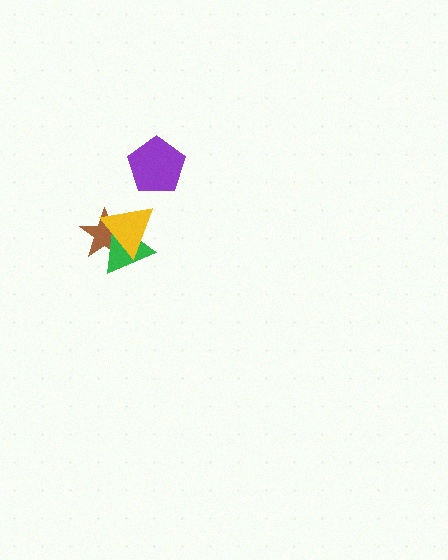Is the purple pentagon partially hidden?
No, no other shape covers it.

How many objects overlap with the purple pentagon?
0 objects overlap with the purple pentagon.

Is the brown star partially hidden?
Yes, it is partially covered by another shape.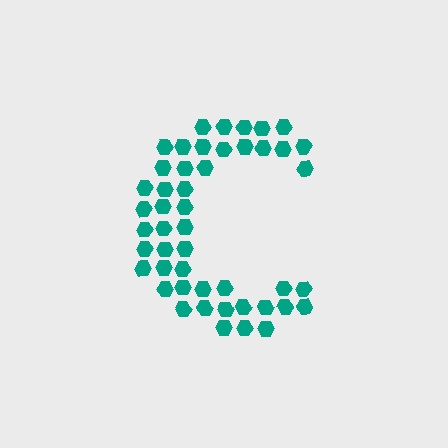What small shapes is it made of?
It is made of small hexagons.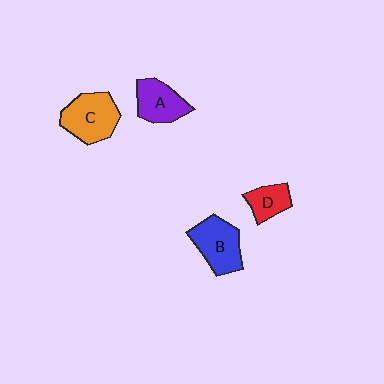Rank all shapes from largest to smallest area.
From largest to smallest: C (orange), B (blue), A (purple), D (red).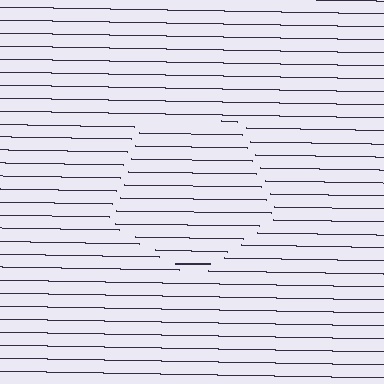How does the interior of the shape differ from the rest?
The interior of the shape contains the same grating, shifted by half a period — the contour is defined by the phase discontinuity where line-ends from the inner and outer gratings abut.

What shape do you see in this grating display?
An illusory pentagon. The interior of the shape contains the same grating, shifted by half a period — the contour is defined by the phase discontinuity where line-ends from the inner and outer gratings abut.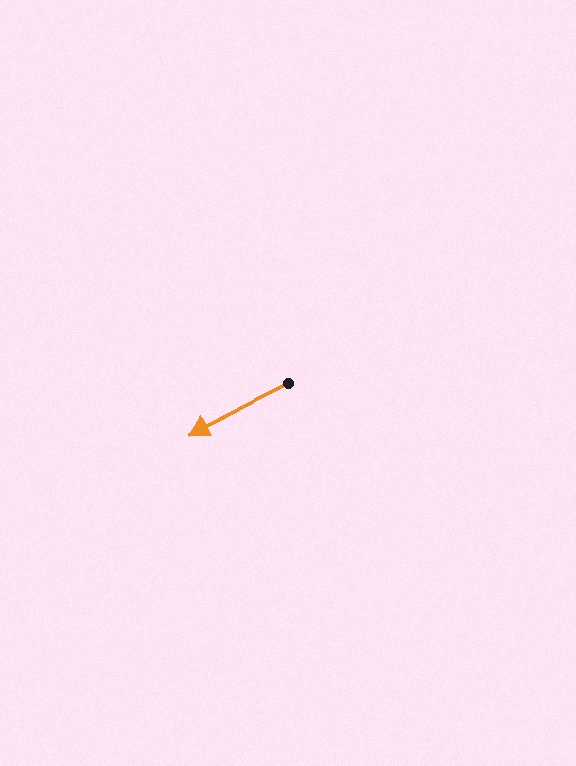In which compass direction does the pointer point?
Southwest.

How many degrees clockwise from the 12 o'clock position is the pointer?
Approximately 243 degrees.